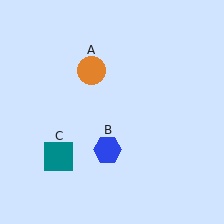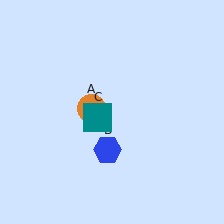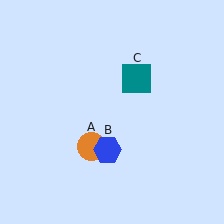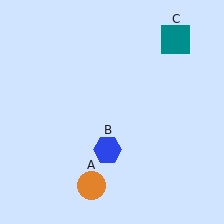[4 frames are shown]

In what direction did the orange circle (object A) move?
The orange circle (object A) moved down.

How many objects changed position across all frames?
2 objects changed position: orange circle (object A), teal square (object C).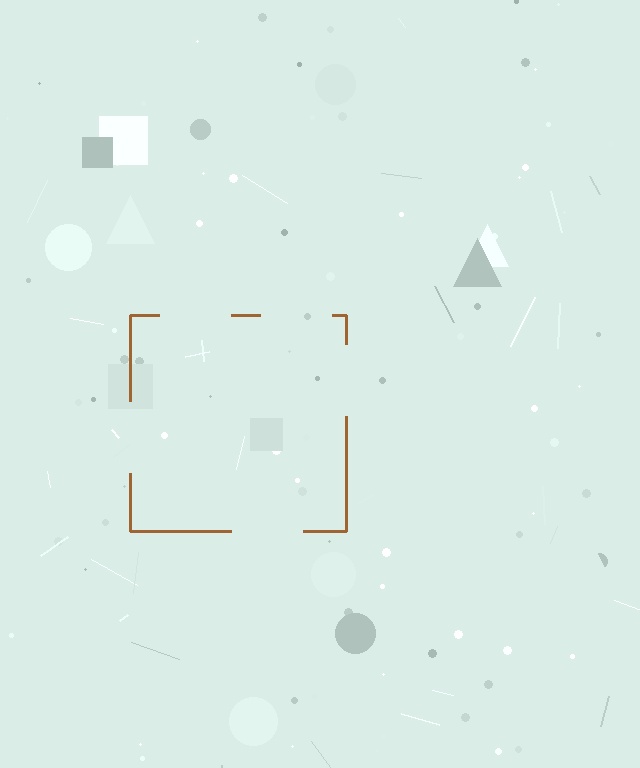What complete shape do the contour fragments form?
The contour fragments form a square.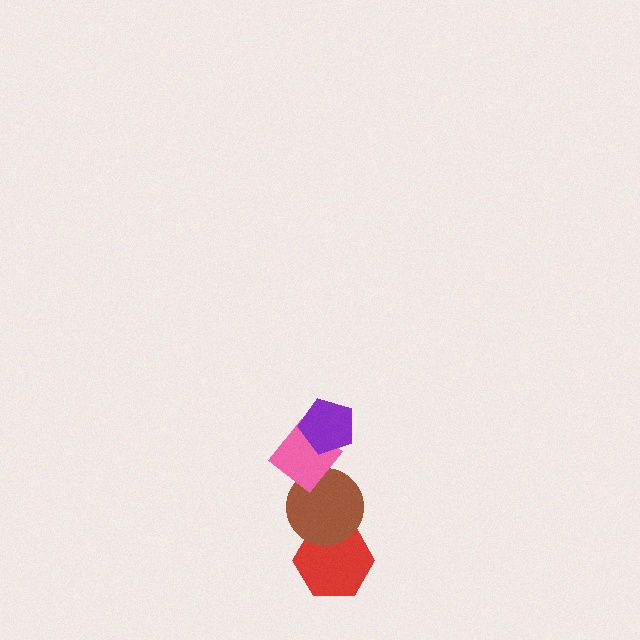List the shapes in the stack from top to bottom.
From top to bottom: the purple pentagon, the pink diamond, the brown circle, the red hexagon.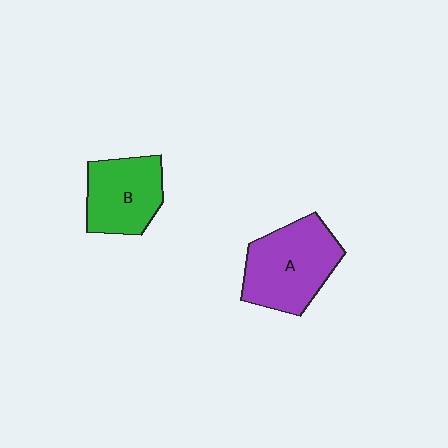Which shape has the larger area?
Shape A (purple).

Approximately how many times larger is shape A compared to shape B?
Approximately 1.3 times.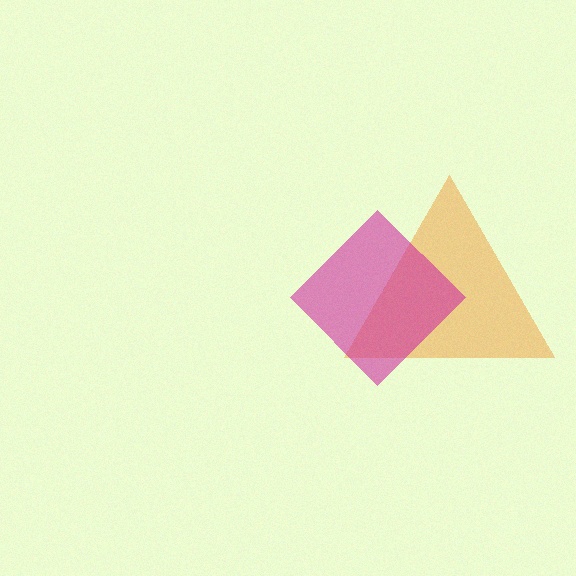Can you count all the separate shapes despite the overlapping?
Yes, there are 2 separate shapes.